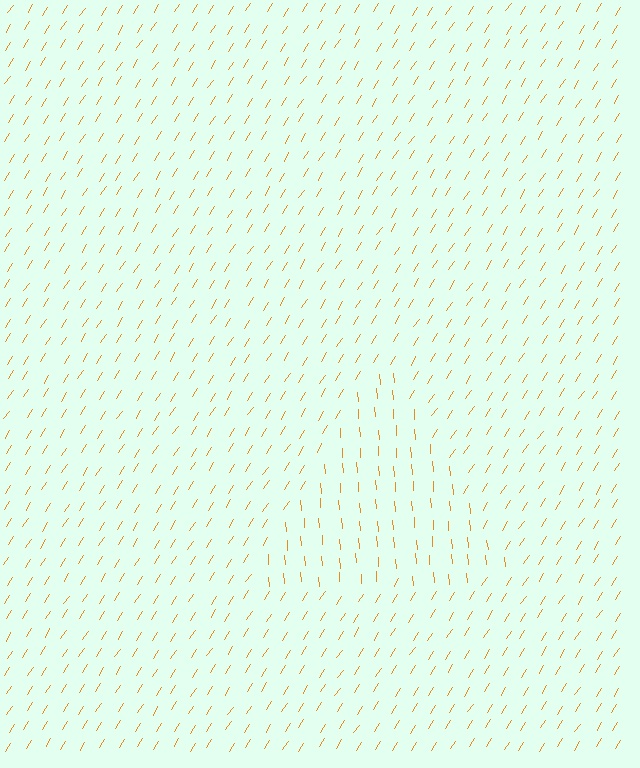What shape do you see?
I see a triangle.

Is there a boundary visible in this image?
Yes, there is a texture boundary formed by a change in line orientation.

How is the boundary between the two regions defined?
The boundary is defined purely by a change in line orientation (approximately 36 degrees difference). All lines are the same color and thickness.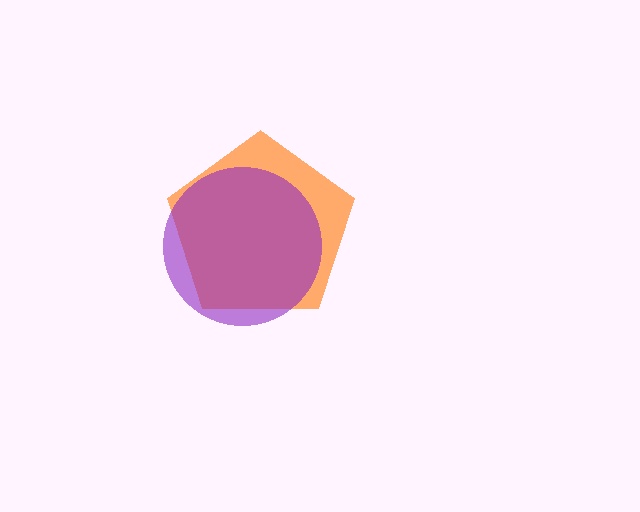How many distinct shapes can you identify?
There are 2 distinct shapes: an orange pentagon, a purple circle.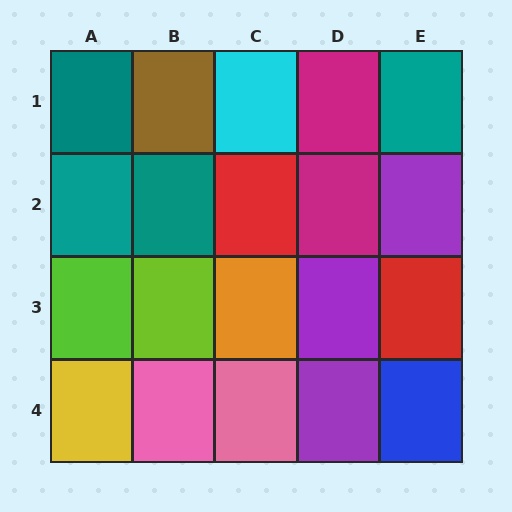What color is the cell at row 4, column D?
Purple.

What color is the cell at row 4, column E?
Blue.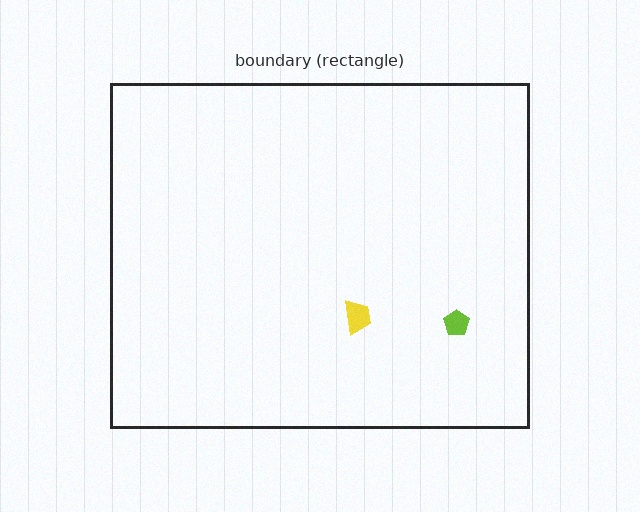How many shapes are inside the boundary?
2 inside, 0 outside.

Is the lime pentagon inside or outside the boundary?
Inside.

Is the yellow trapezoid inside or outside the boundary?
Inside.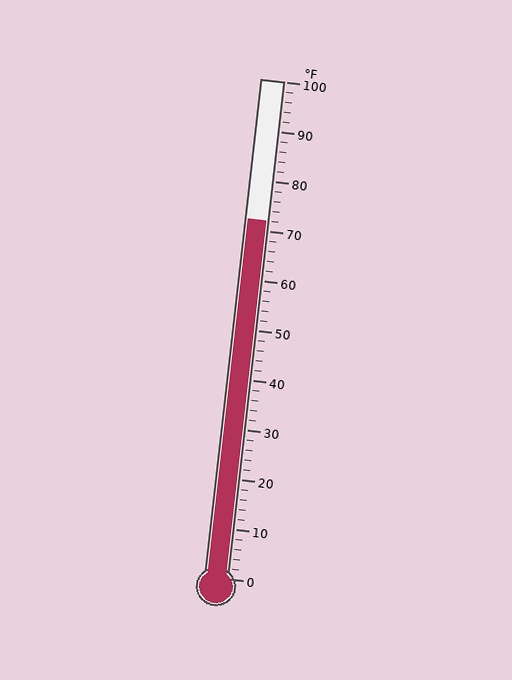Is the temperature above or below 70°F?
The temperature is above 70°F.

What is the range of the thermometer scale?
The thermometer scale ranges from 0°F to 100°F.